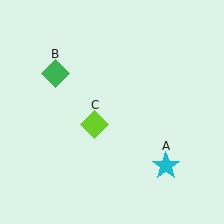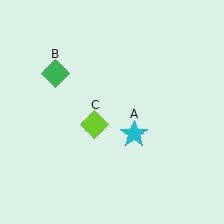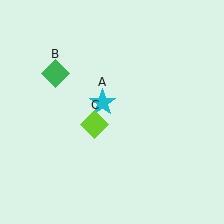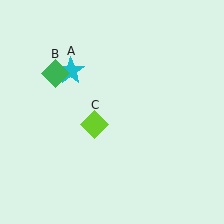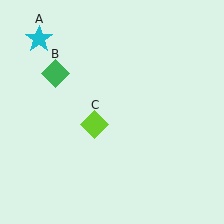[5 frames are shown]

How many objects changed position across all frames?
1 object changed position: cyan star (object A).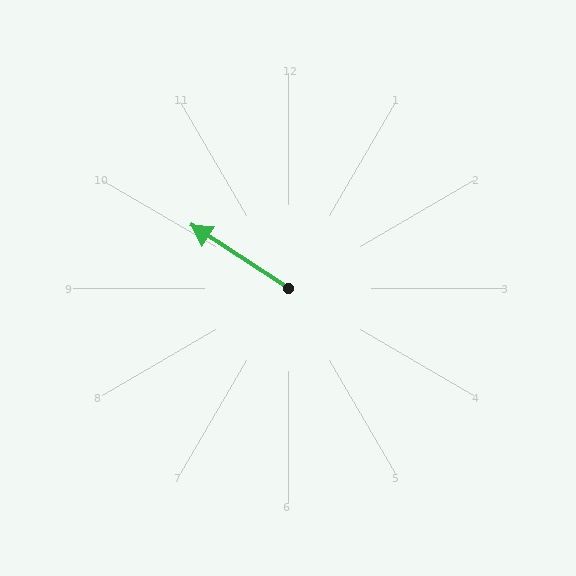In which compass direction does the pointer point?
Northwest.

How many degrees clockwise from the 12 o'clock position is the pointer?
Approximately 303 degrees.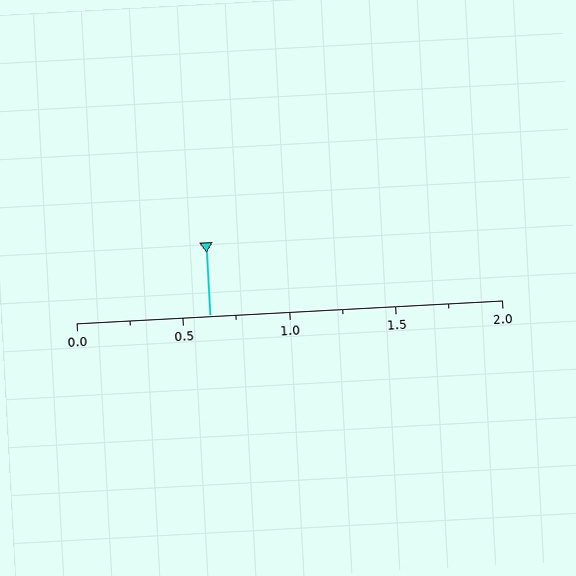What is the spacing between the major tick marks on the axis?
The major ticks are spaced 0.5 apart.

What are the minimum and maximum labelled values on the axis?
The axis runs from 0.0 to 2.0.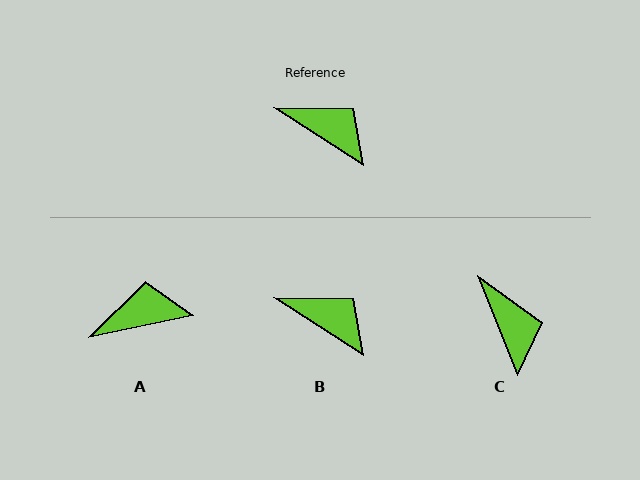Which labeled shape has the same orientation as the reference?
B.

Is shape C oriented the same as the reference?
No, it is off by about 35 degrees.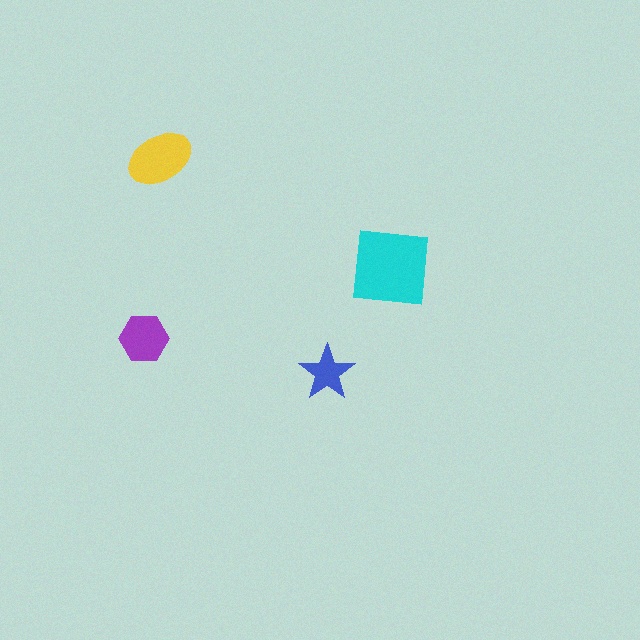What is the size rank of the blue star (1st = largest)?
4th.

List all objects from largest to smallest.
The cyan square, the yellow ellipse, the purple hexagon, the blue star.